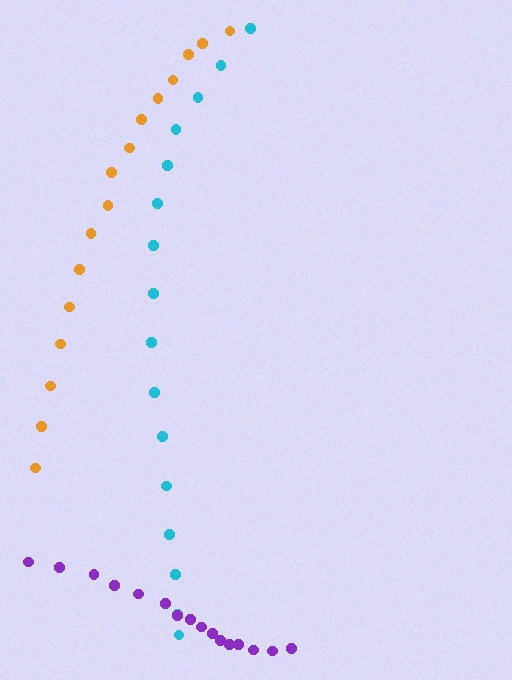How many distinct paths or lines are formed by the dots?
There are 3 distinct paths.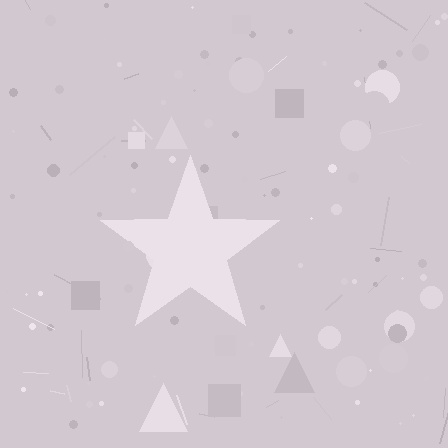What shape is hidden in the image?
A star is hidden in the image.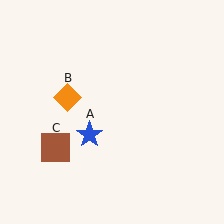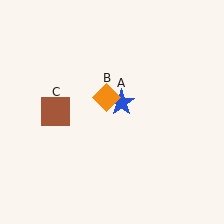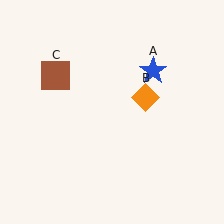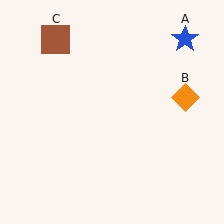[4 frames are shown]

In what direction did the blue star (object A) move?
The blue star (object A) moved up and to the right.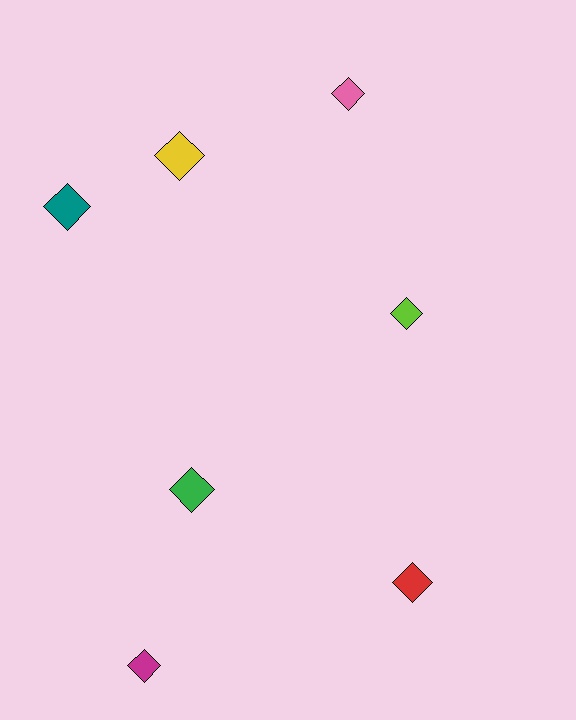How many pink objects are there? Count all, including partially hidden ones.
There is 1 pink object.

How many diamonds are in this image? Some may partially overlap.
There are 7 diamonds.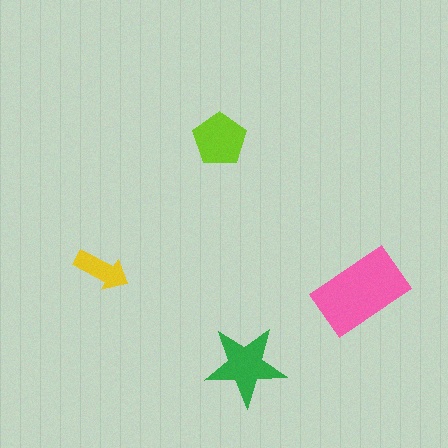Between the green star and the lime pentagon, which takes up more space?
The green star.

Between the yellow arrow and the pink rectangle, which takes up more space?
The pink rectangle.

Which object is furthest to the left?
The yellow arrow is leftmost.